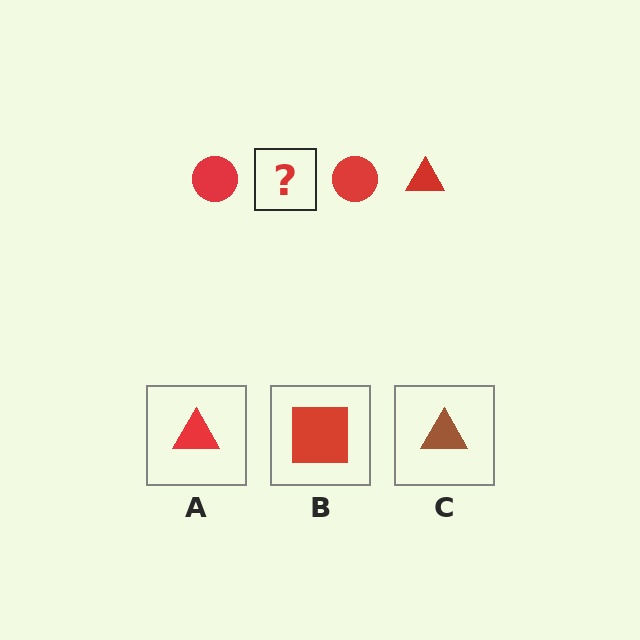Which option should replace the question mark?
Option A.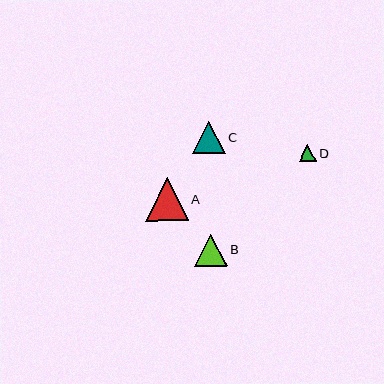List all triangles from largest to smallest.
From largest to smallest: A, C, B, D.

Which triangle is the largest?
Triangle A is the largest with a size of approximately 43 pixels.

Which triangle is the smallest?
Triangle D is the smallest with a size of approximately 17 pixels.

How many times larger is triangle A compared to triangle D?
Triangle A is approximately 2.5 times the size of triangle D.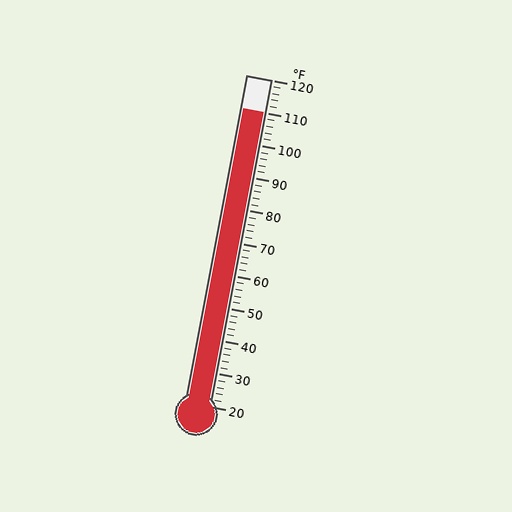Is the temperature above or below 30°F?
The temperature is above 30°F.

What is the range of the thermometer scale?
The thermometer scale ranges from 20°F to 120°F.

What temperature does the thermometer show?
The thermometer shows approximately 110°F.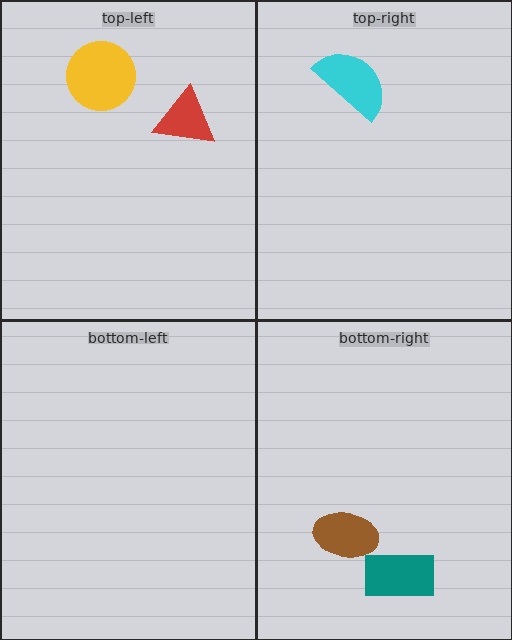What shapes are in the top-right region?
The cyan semicircle.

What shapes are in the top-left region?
The red triangle, the yellow circle.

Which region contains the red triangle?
The top-left region.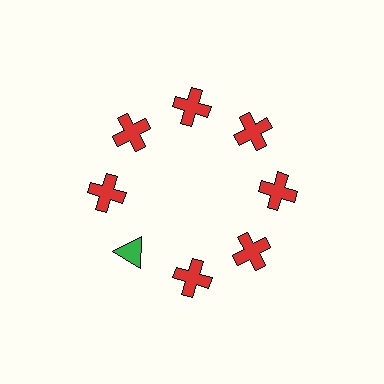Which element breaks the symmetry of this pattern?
The green triangle at roughly the 8 o'clock position breaks the symmetry. All other shapes are red crosses.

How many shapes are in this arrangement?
There are 8 shapes arranged in a ring pattern.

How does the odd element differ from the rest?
It differs in both color (green instead of red) and shape (triangle instead of cross).